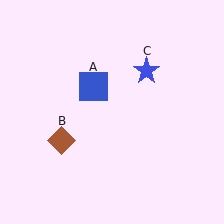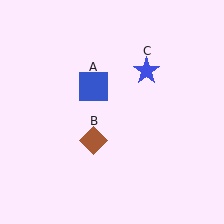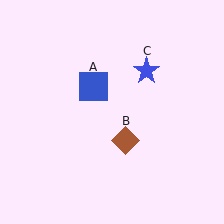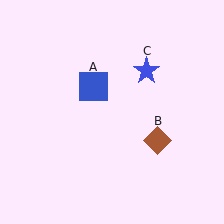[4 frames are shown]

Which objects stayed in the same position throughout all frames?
Blue square (object A) and blue star (object C) remained stationary.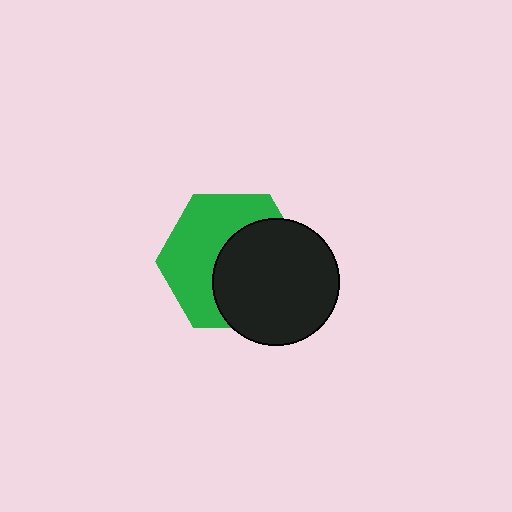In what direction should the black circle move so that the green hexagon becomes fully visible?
The black circle should move toward the lower-right. That is the shortest direction to clear the overlap and leave the green hexagon fully visible.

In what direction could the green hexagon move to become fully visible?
The green hexagon could move toward the upper-left. That would shift it out from behind the black circle entirely.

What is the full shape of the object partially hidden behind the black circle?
The partially hidden object is a green hexagon.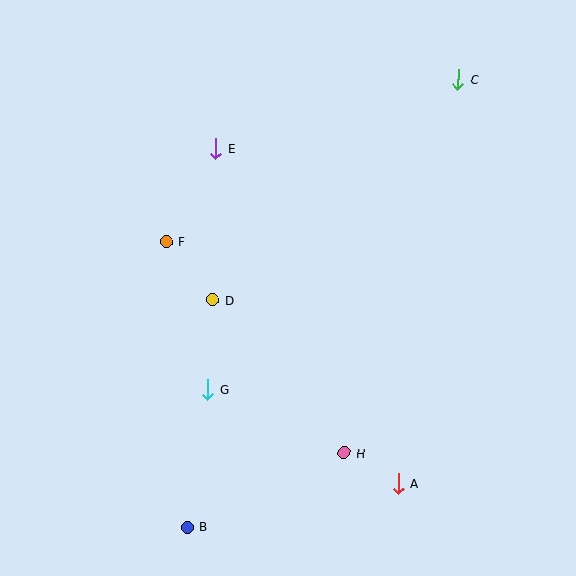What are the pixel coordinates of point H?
Point H is at (344, 453).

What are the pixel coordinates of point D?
Point D is at (213, 300).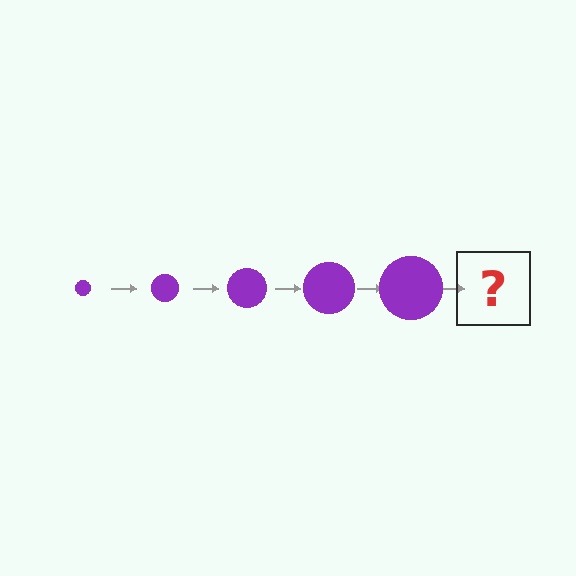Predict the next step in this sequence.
The next step is a purple circle, larger than the previous one.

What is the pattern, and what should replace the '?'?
The pattern is that the circle gets progressively larger each step. The '?' should be a purple circle, larger than the previous one.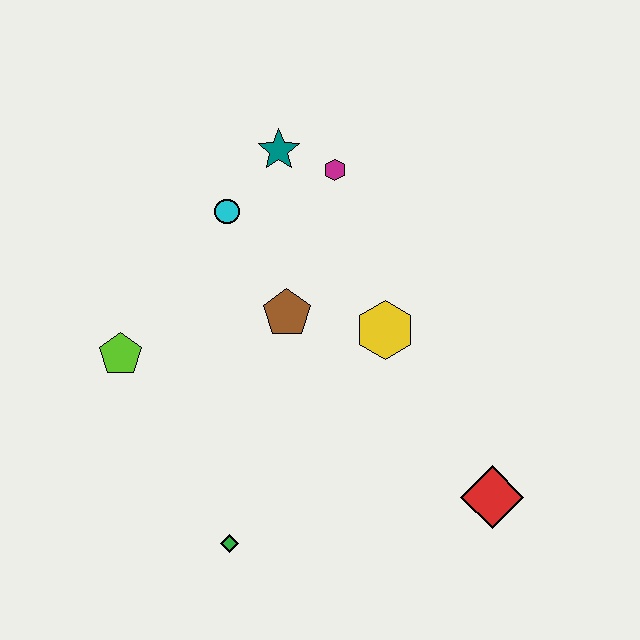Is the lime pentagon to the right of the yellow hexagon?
No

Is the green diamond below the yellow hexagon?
Yes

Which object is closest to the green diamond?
The lime pentagon is closest to the green diamond.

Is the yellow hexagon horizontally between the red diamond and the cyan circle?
Yes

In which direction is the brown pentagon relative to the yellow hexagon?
The brown pentagon is to the left of the yellow hexagon.